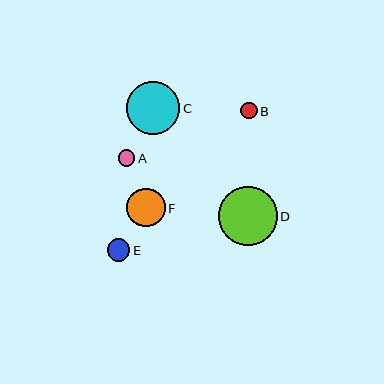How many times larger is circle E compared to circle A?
Circle E is approximately 1.4 times the size of circle A.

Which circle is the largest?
Circle D is the largest with a size of approximately 59 pixels.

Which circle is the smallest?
Circle A is the smallest with a size of approximately 17 pixels.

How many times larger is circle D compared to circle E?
Circle D is approximately 2.6 times the size of circle E.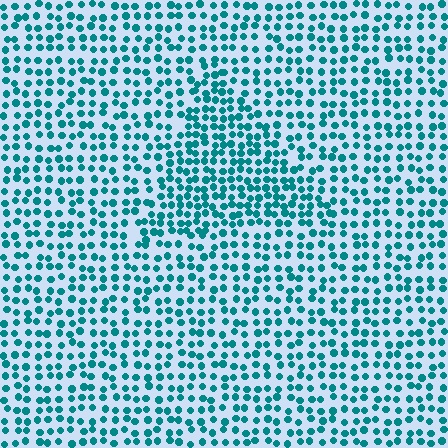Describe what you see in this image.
The image contains small teal elements arranged at two different densities. A triangle-shaped region is visible where the elements are more densely packed than the surrounding area.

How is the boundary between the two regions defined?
The boundary is defined by a change in element density (approximately 1.6x ratio). All elements are the same color, size, and shape.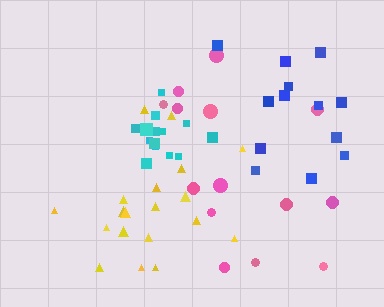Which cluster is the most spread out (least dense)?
Pink.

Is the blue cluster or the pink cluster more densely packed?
Blue.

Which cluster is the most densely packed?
Cyan.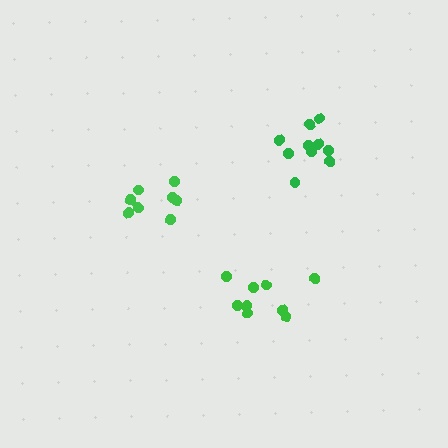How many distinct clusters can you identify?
There are 3 distinct clusters.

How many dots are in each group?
Group 1: 9 dots, Group 2: 8 dots, Group 3: 10 dots (27 total).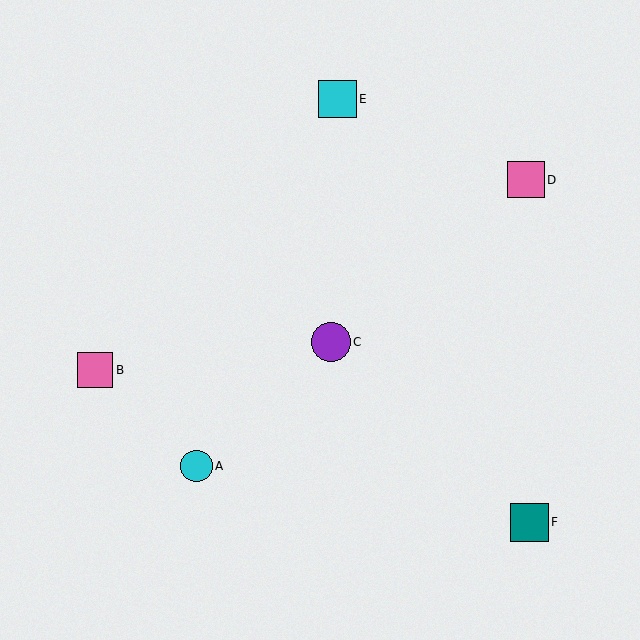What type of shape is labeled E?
Shape E is a cyan square.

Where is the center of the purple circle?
The center of the purple circle is at (331, 342).